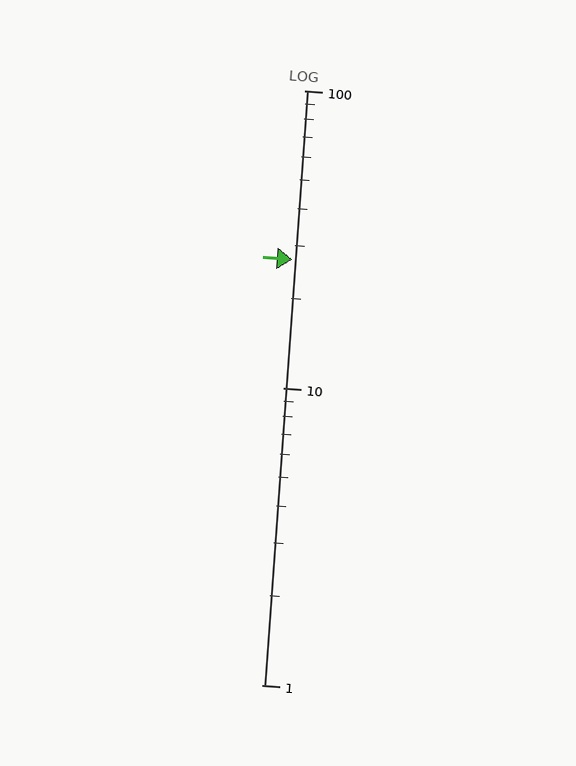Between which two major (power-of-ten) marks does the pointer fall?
The pointer is between 10 and 100.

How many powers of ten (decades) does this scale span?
The scale spans 2 decades, from 1 to 100.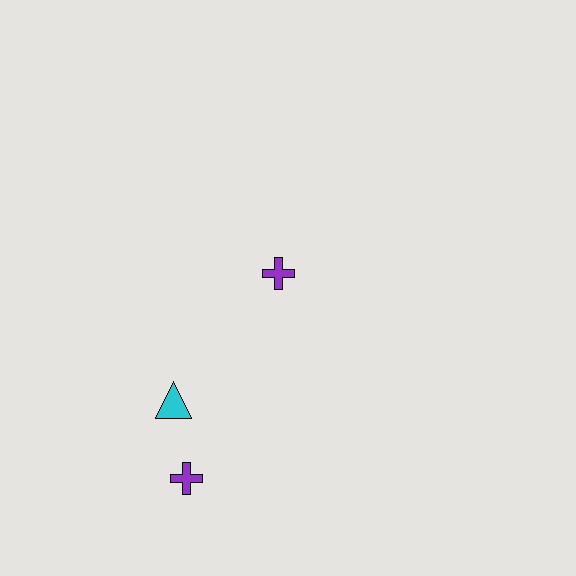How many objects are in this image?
There are 3 objects.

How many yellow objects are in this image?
There are no yellow objects.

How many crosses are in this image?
There are 2 crosses.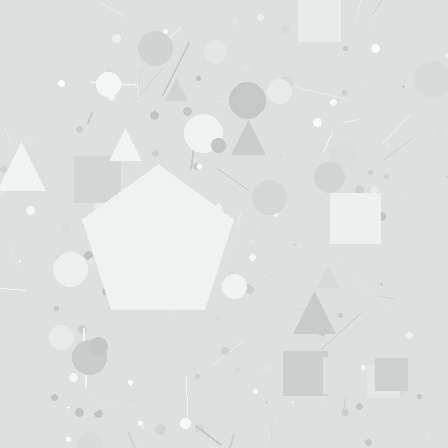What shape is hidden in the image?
A pentagon is hidden in the image.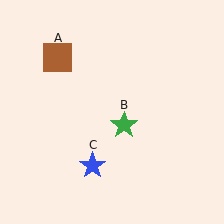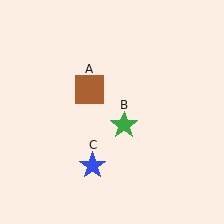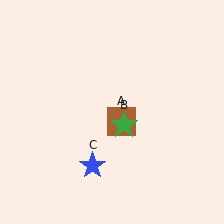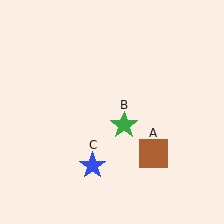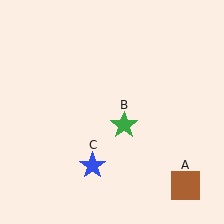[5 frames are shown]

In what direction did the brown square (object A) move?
The brown square (object A) moved down and to the right.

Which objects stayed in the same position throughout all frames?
Green star (object B) and blue star (object C) remained stationary.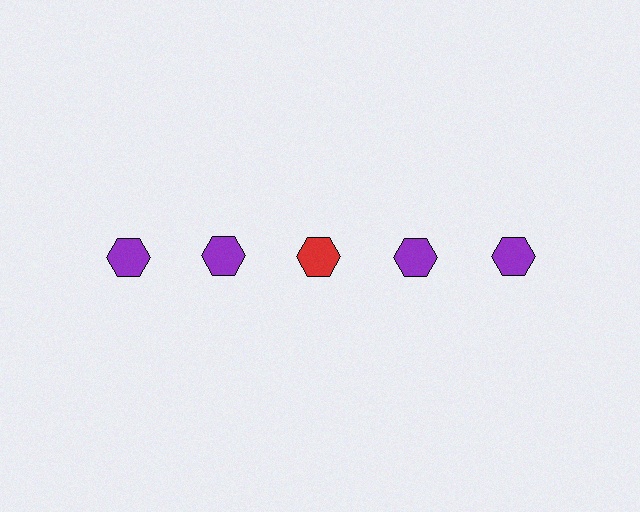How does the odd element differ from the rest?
It has a different color: red instead of purple.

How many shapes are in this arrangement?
There are 5 shapes arranged in a grid pattern.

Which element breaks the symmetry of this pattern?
The red hexagon in the top row, center column breaks the symmetry. All other shapes are purple hexagons.